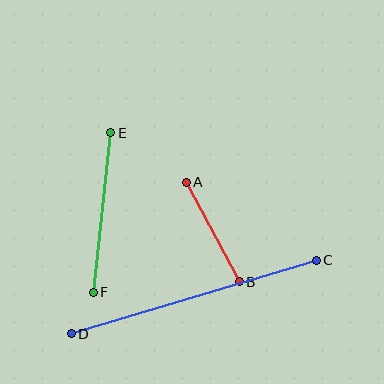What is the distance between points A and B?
The distance is approximately 113 pixels.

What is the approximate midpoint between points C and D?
The midpoint is at approximately (194, 297) pixels.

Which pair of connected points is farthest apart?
Points C and D are farthest apart.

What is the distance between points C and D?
The distance is approximately 256 pixels.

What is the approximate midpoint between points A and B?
The midpoint is at approximately (213, 232) pixels.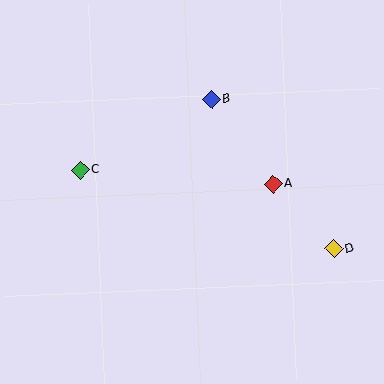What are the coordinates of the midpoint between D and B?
The midpoint between D and B is at (273, 174).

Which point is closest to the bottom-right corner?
Point D is closest to the bottom-right corner.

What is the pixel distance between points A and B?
The distance between A and B is 105 pixels.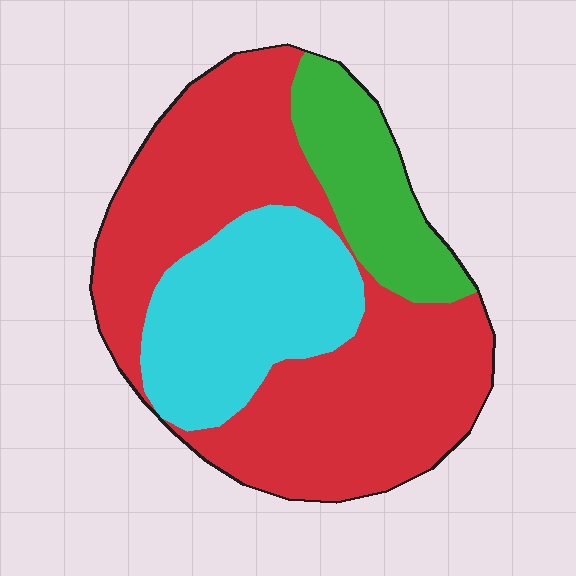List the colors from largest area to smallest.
From largest to smallest: red, cyan, green.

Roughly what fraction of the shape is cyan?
Cyan takes up between a sixth and a third of the shape.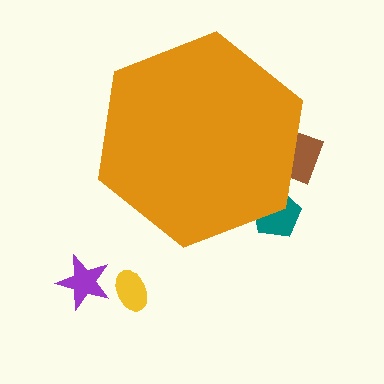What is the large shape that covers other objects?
An orange hexagon.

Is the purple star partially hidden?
No, the purple star is fully visible.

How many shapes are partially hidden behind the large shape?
2 shapes are partially hidden.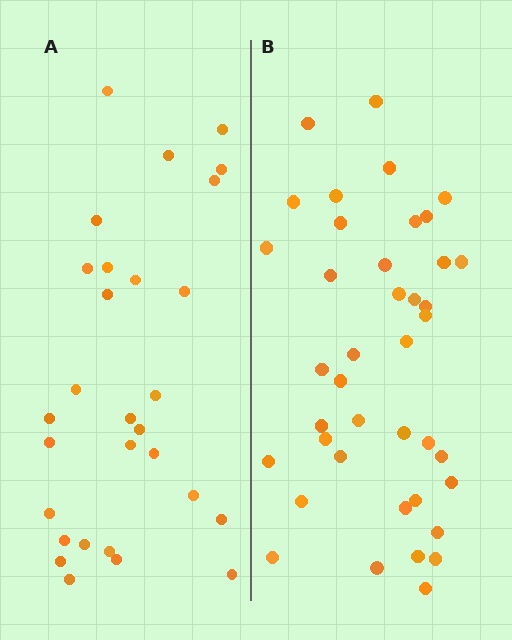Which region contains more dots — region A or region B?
Region B (the right region) has more dots.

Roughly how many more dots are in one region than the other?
Region B has roughly 12 or so more dots than region A.